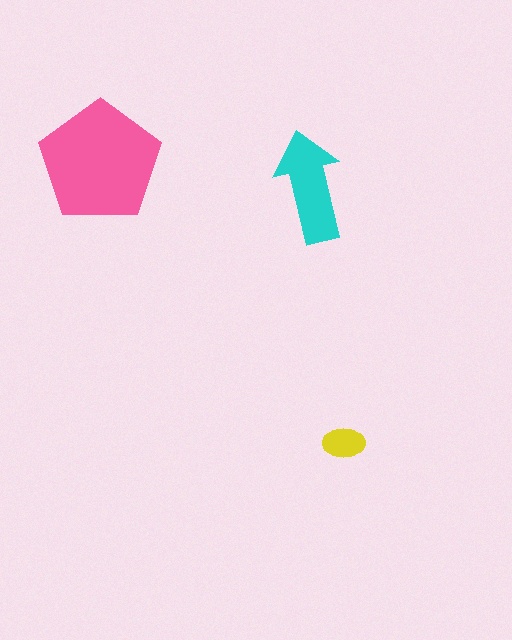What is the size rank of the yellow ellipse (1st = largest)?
3rd.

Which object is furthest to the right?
The yellow ellipse is rightmost.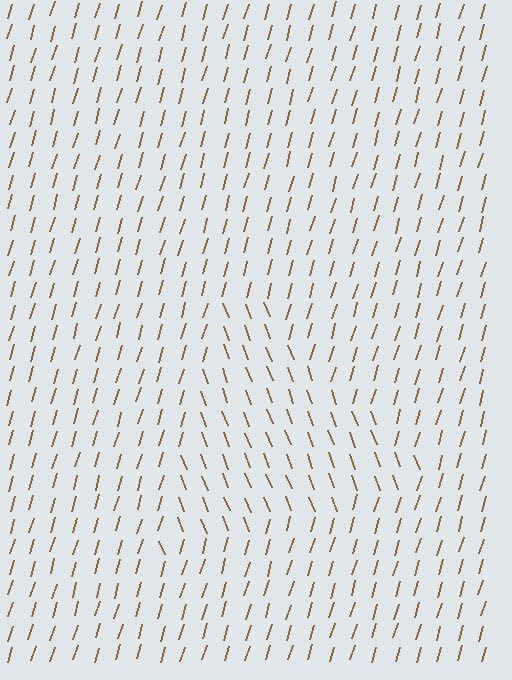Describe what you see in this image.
The image is filled with small brown line segments. A triangle region in the image has lines oriented differently from the surrounding lines, creating a visible texture boundary.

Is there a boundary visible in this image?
Yes, there is a texture boundary formed by a change in line orientation.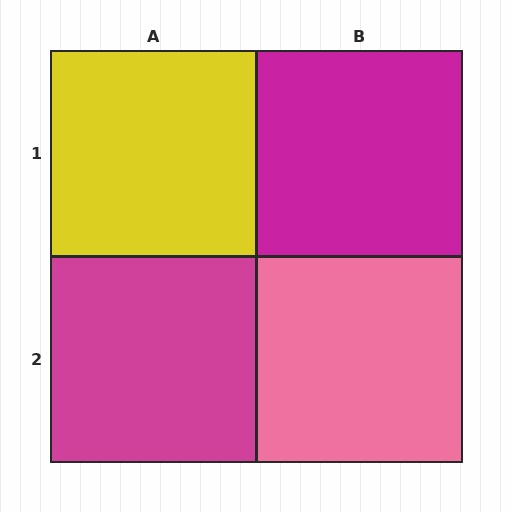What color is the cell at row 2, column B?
Pink.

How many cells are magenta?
2 cells are magenta.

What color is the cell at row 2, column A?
Magenta.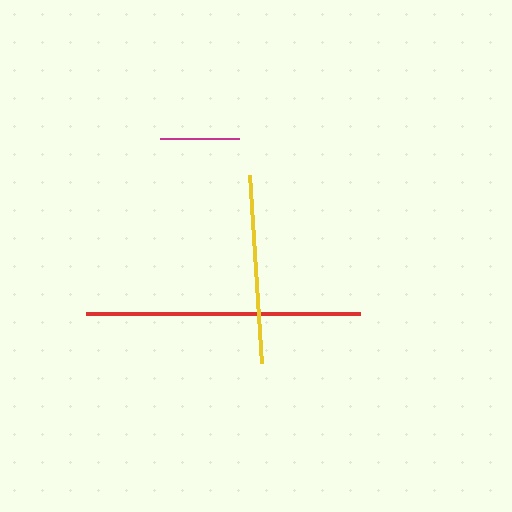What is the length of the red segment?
The red segment is approximately 273 pixels long.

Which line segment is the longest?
The red line is the longest at approximately 273 pixels.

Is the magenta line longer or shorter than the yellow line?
The yellow line is longer than the magenta line.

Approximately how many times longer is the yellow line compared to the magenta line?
The yellow line is approximately 2.4 times the length of the magenta line.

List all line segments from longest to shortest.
From longest to shortest: red, yellow, magenta.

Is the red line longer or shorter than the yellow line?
The red line is longer than the yellow line.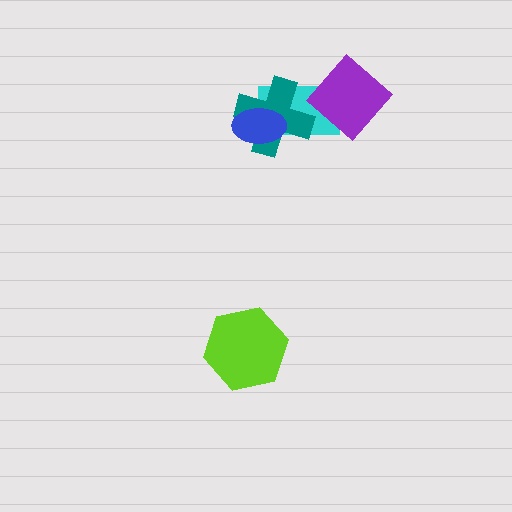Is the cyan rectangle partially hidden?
Yes, it is partially covered by another shape.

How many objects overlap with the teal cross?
2 objects overlap with the teal cross.